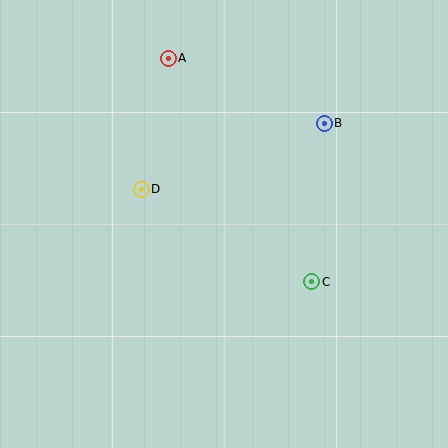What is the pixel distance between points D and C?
The distance between D and C is 194 pixels.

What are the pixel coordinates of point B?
Point B is at (324, 123).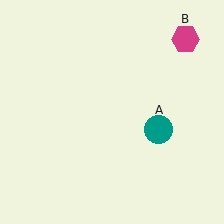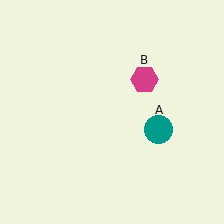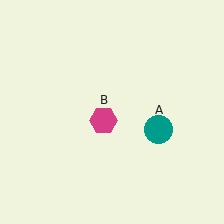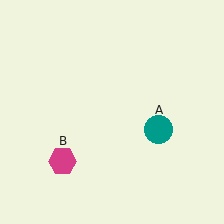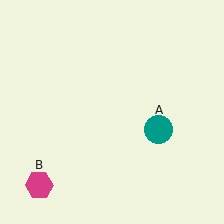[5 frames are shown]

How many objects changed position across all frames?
1 object changed position: magenta hexagon (object B).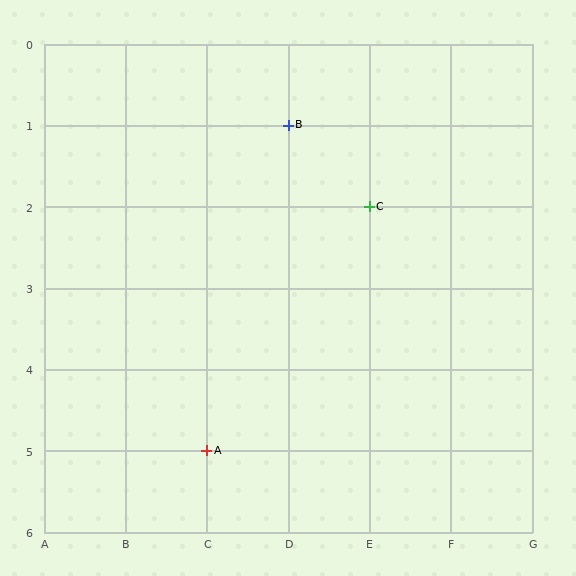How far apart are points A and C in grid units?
Points A and C are 2 columns and 3 rows apart (about 3.6 grid units diagonally).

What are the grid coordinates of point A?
Point A is at grid coordinates (C, 5).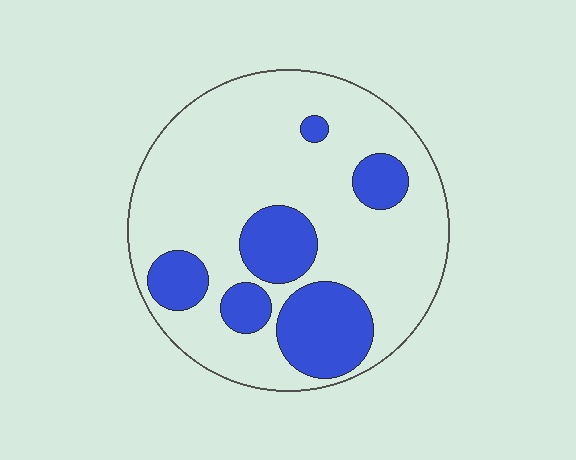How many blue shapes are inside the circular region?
6.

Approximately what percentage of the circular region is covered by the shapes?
Approximately 25%.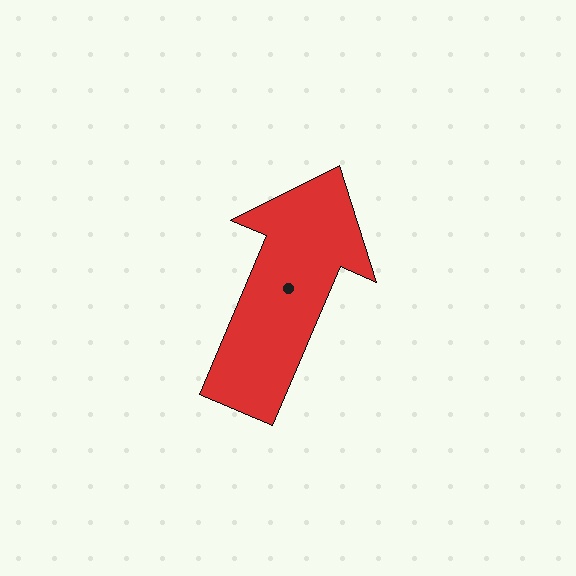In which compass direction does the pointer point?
Northeast.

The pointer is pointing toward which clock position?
Roughly 1 o'clock.